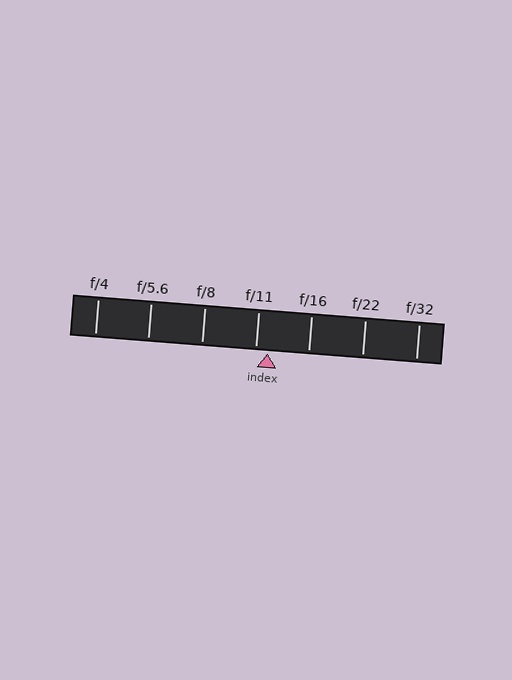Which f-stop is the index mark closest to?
The index mark is closest to f/11.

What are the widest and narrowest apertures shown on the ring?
The widest aperture shown is f/4 and the narrowest is f/32.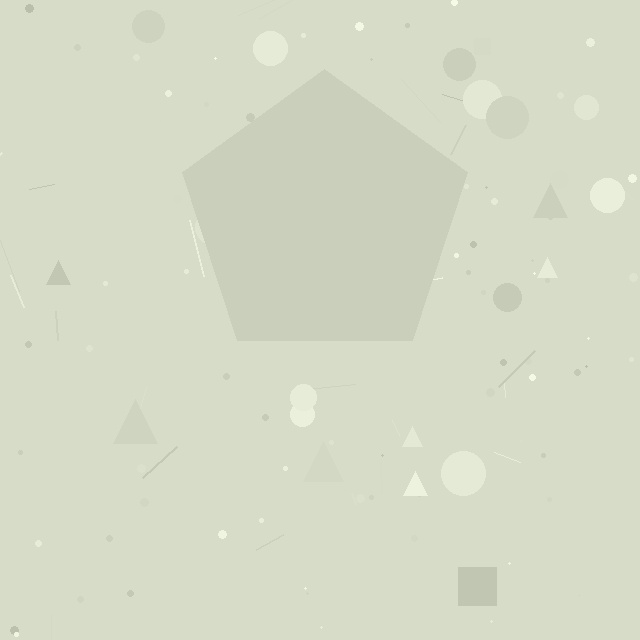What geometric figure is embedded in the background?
A pentagon is embedded in the background.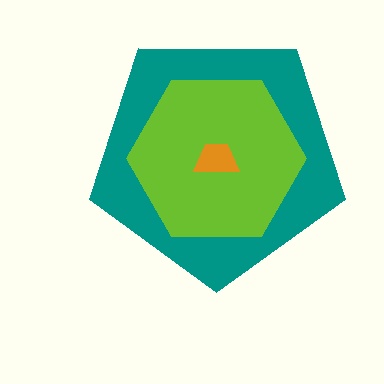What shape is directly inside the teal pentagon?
The lime hexagon.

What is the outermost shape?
The teal pentagon.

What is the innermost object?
The orange trapezoid.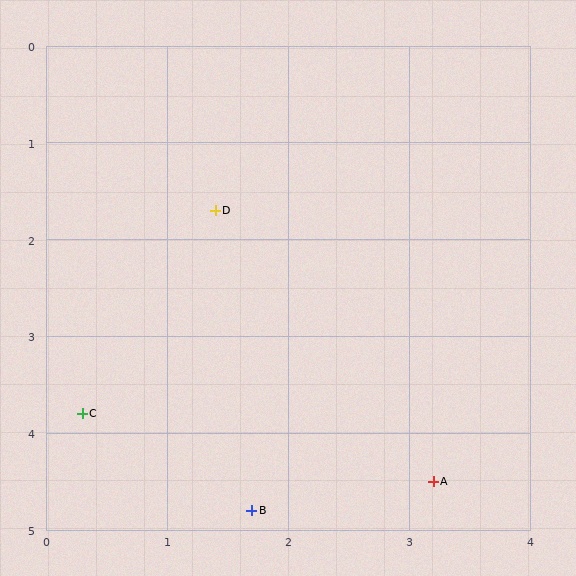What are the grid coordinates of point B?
Point B is at approximately (1.7, 4.8).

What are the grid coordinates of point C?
Point C is at approximately (0.3, 3.8).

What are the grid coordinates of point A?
Point A is at approximately (3.2, 4.5).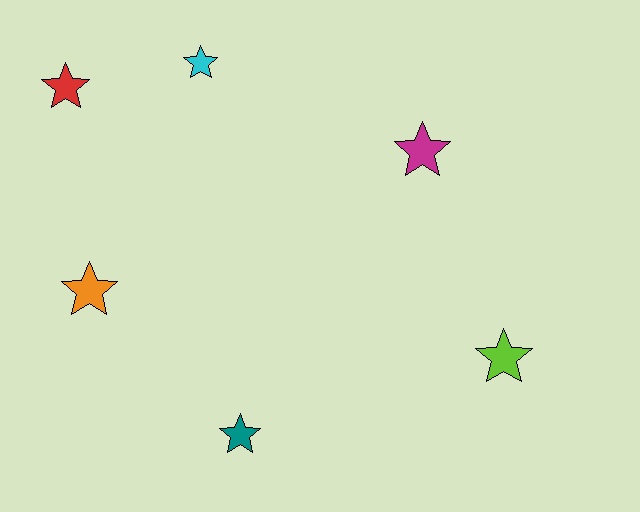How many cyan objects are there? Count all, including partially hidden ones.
There is 1 cyan object.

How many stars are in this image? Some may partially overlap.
There are 6 stars.